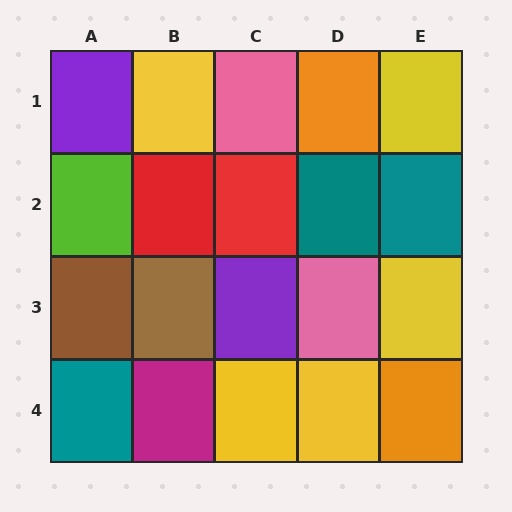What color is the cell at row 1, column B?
Yellow.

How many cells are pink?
2 cells are pink.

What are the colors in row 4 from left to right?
Teal, magenta, yellow, yellow, orange.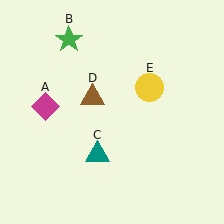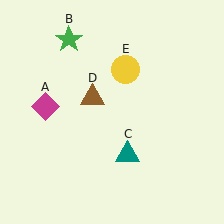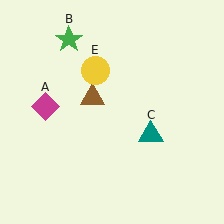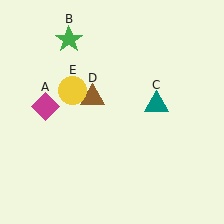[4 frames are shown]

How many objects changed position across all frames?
2 objects changed position: teal triangle (object C), yellow circle (object E).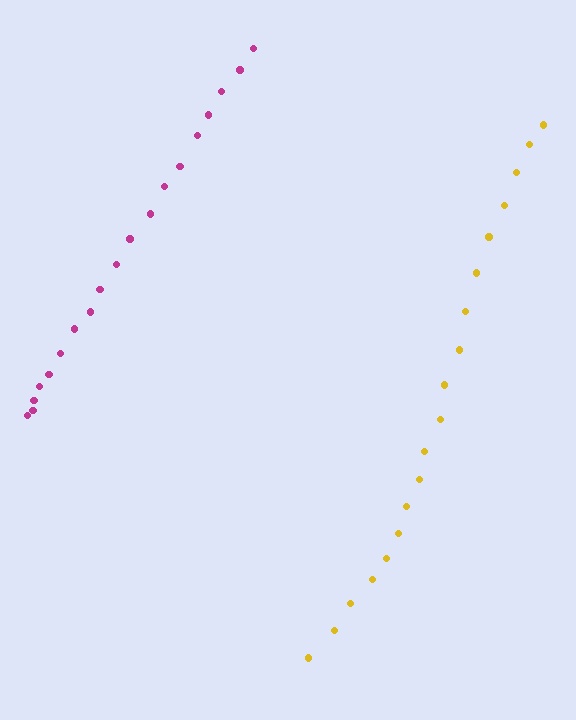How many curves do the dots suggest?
There are 2 distinct paths.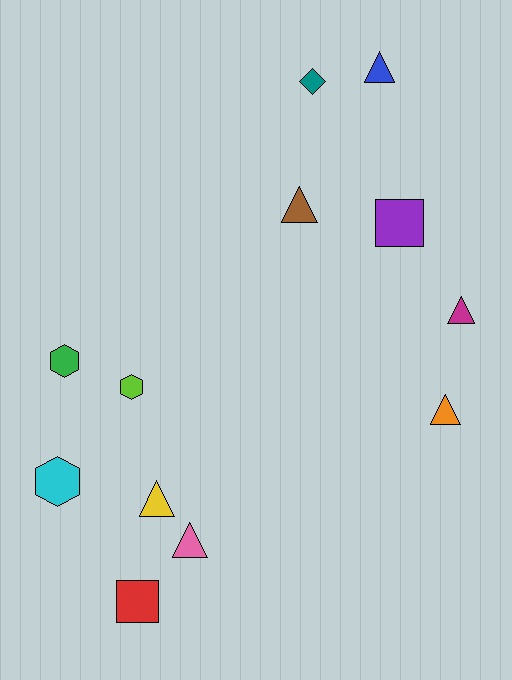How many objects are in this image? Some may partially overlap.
There are 12 objects.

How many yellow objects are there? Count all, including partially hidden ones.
There is 1 yellow object.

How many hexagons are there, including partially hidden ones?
There are 3 hexagons.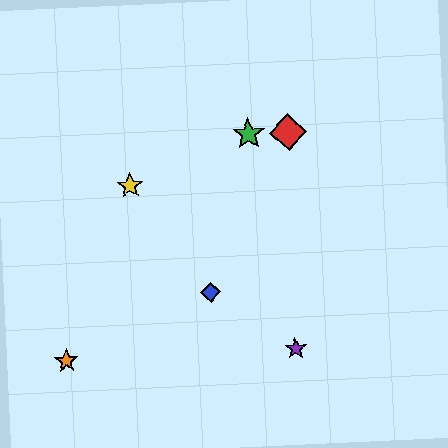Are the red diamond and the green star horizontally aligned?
Yes, both are at y≈132.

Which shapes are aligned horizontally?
The red diamond, the green star are aligned horizontally.